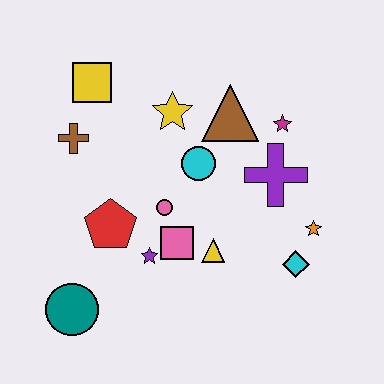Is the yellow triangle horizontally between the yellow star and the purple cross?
Yes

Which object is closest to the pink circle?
The pink square is closest to the pink circle.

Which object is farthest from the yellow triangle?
The yellow square is farthest from the yellow triangle.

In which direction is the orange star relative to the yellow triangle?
The orange star is to the right of the yellow triangle.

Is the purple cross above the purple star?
Yes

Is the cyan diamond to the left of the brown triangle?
No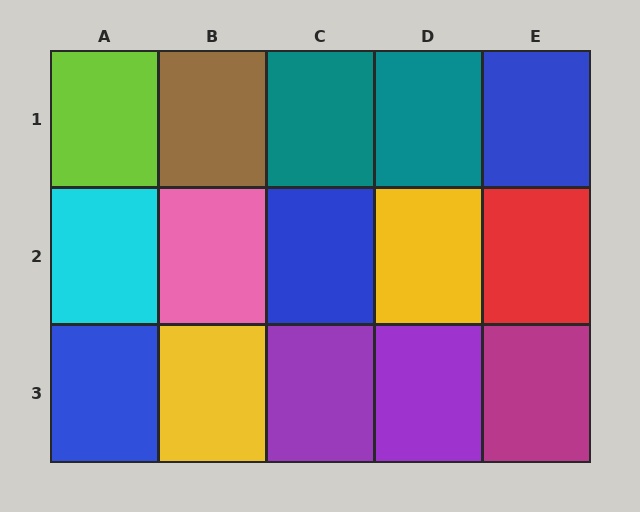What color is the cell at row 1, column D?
Teal.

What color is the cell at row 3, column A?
Blue.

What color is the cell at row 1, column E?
Blue.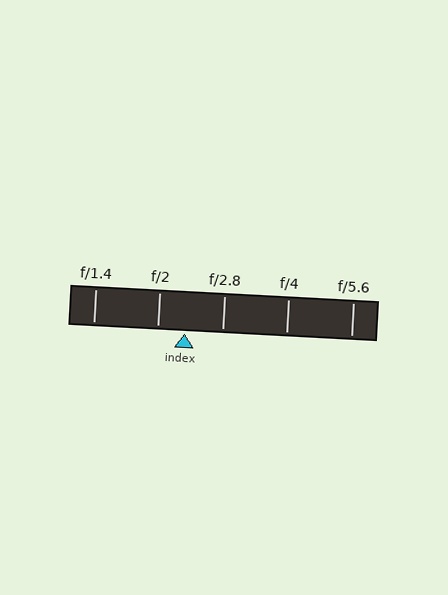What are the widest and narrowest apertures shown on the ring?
The widest aperture shown is f/1.4 and the narrowest is f/5.6.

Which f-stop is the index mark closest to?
The index mark is closest to f/2.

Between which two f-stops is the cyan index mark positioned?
The index mark is between f/2 and f/2.8.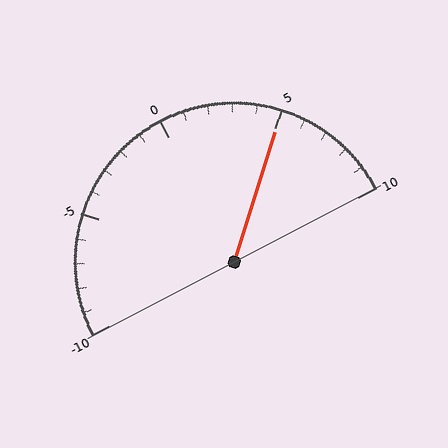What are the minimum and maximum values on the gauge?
The gauge ranges from -10 to 10.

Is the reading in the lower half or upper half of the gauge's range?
The reading is in the upper half of the range (-10 to 10).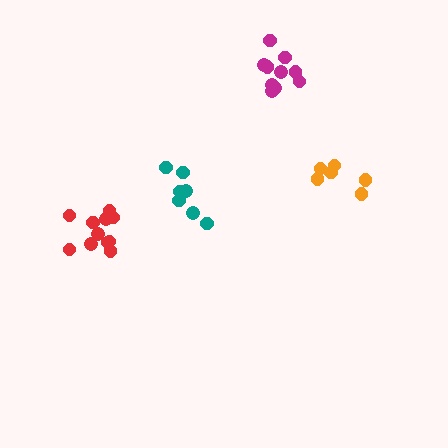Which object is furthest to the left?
The red cluster is leftmost.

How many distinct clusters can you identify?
There are 4 distinct clusters.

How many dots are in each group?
Group 1: 7 dots, Group 2: 10 dots, Group 3: 11 dots, Group 4: 6 dots (34 total).